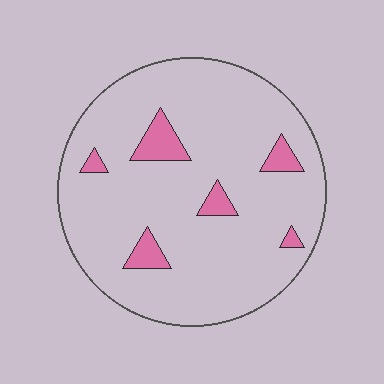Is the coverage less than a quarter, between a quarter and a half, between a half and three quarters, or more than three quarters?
Less than a quarter.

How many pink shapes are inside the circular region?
6.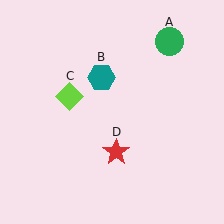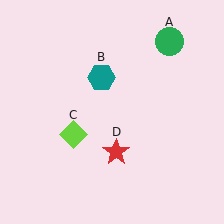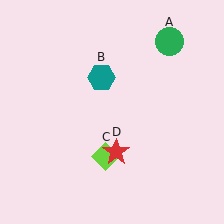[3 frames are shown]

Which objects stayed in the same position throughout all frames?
Green circle (object A) and teal hexagon (object B) and red star (object D) remained stationary.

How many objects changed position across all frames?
1 object changed position: lime diamond (object C).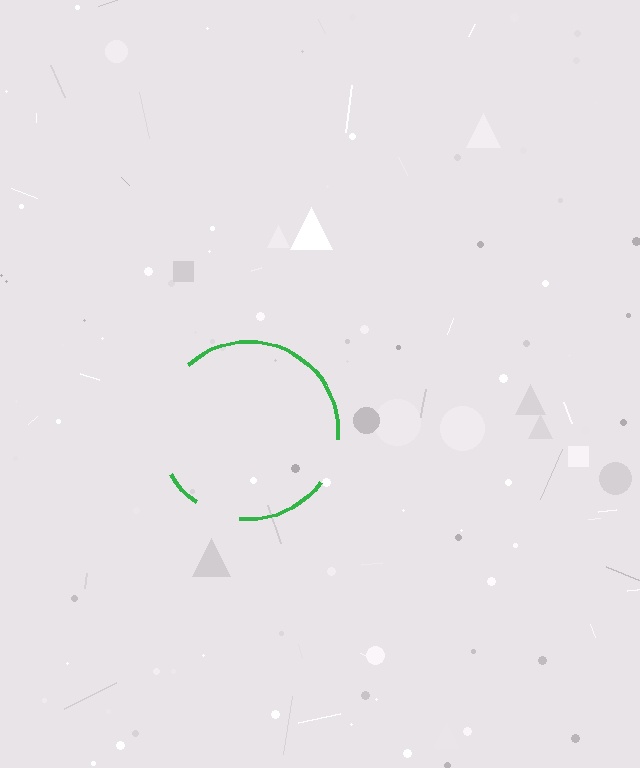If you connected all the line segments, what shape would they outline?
They would outline a circle.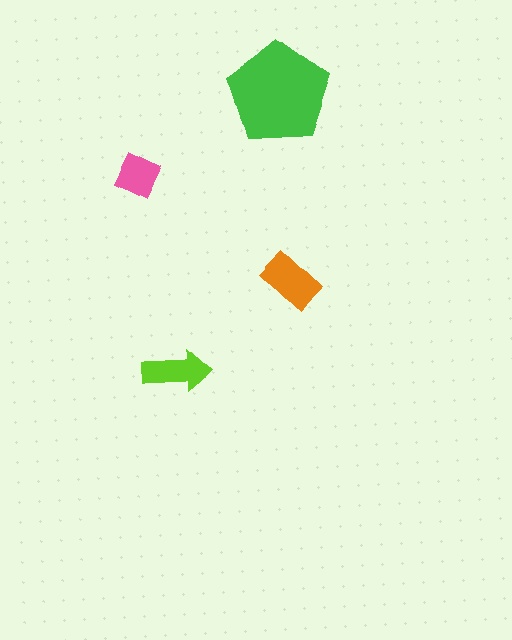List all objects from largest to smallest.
The green pentagon, the orange rectangle, the lime arrow, the pink diamond.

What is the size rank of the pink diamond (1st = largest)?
4th.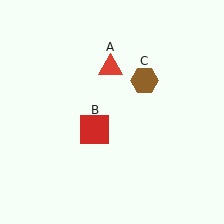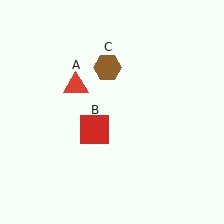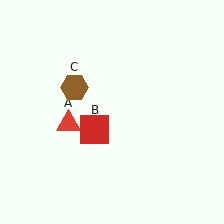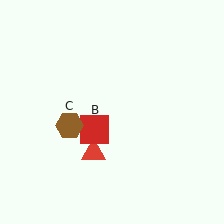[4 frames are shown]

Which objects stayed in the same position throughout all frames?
Red square (object B) remained stationary.